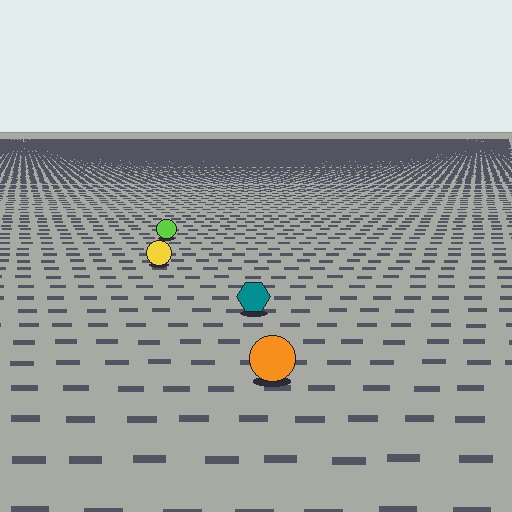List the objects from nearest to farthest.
From nearest to farthest: the orange circle, the teal hexagon, the yellow circle, the lime circle.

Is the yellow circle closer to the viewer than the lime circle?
Yes. The yellow circle is closer — you can tell from the texture gradient: the ground texture is coarser near it.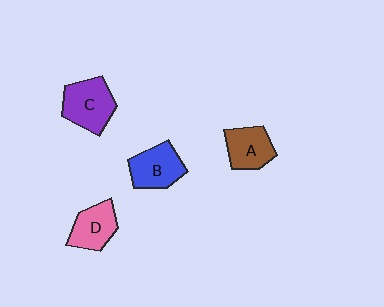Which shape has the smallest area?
Shape A (brown).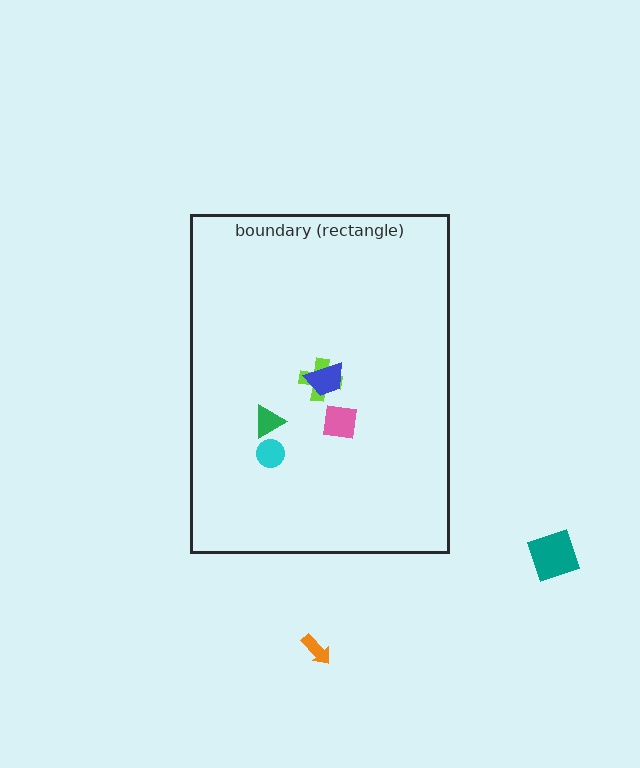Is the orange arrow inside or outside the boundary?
Outside.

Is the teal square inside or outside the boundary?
Outside.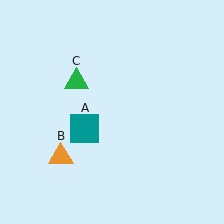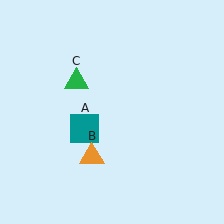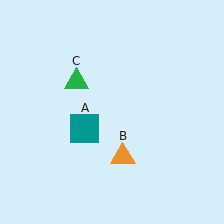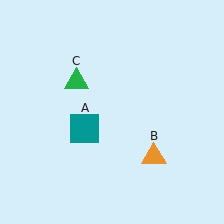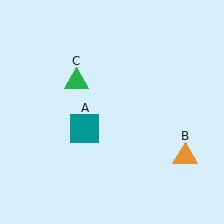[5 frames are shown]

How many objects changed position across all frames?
1 object changed position: orange triangle (object B).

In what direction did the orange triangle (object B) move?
The orange triangle (object B) moved right.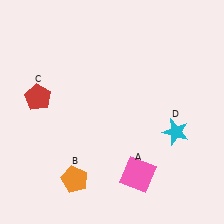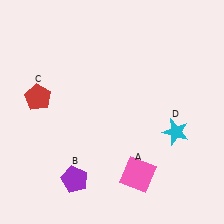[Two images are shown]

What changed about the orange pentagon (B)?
In Image 1, B is orange. In Image 2, it changed to purple.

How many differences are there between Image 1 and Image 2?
There is 1 difference between the two images.